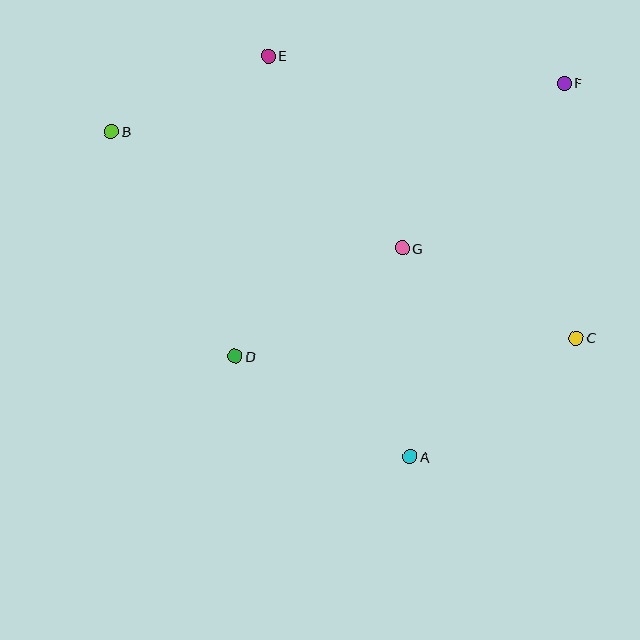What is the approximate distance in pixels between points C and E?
The distance between C and E is approximately 418 pixels.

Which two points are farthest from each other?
Points B and C are farthest from each other.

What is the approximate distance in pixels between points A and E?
The distance between A and E is approximately 425 pixels.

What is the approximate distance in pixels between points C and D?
The distance between C and D is approximately 342 pixels.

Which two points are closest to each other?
Points B and E are closest to each other.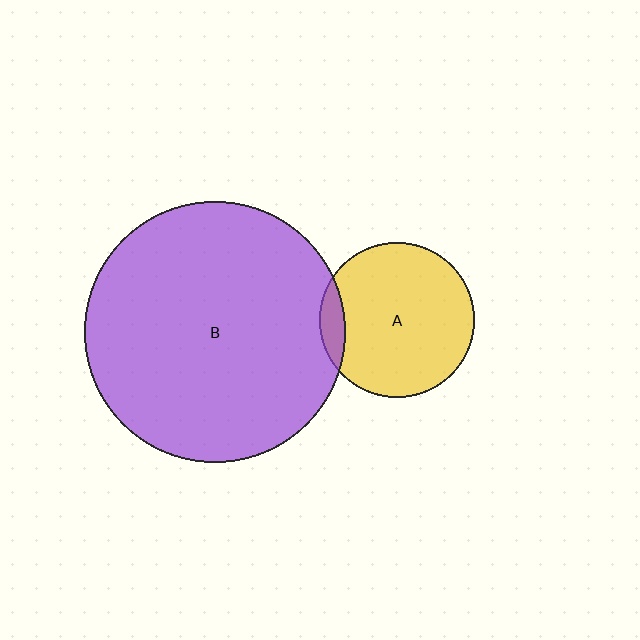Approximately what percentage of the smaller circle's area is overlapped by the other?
Approximately 10%.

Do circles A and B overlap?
Yes.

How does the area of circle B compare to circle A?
Approximately 2.8 times.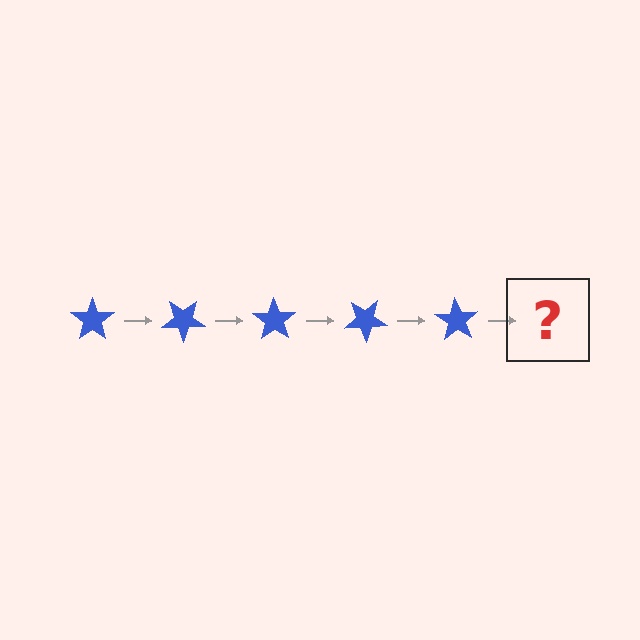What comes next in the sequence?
The next element should be a blue star rotated 175 degrees.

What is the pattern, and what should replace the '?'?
The pattern is that the star rotates 35 degrees each step. The '?' should be a blue star rotated 175 degrees.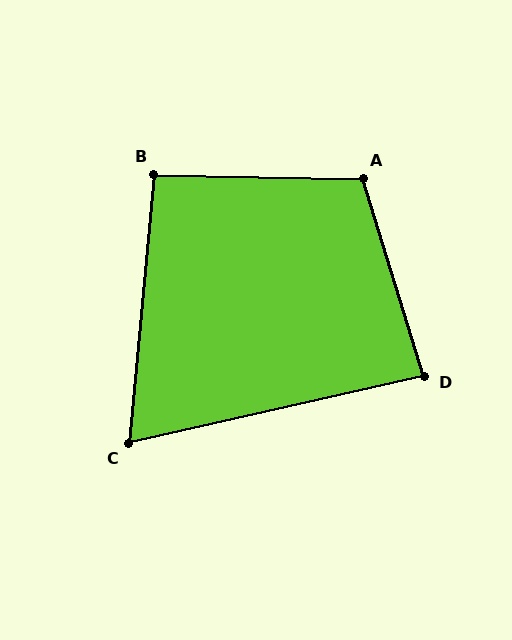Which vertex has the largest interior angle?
A, at approximately 108 degrees.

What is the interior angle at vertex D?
Approximately 86 degrees (approximately right).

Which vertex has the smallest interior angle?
C, at approximately 72 degrees.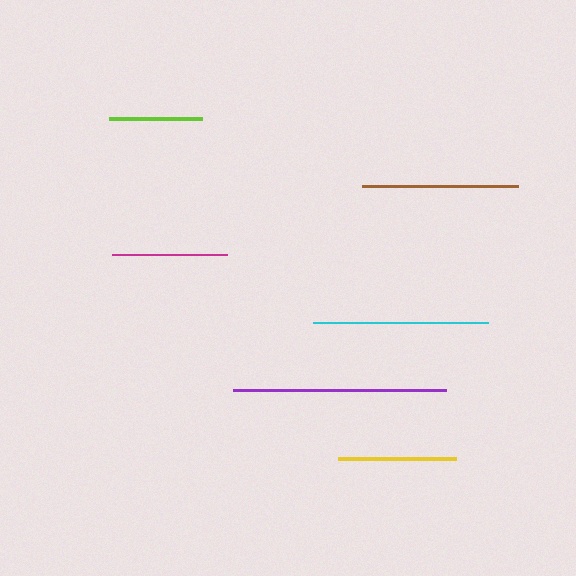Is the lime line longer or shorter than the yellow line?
The yellow line is longer than the lime line.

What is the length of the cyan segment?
The cyan segment is approximately 176 pixels long.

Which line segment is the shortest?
The lime line is the shortest at approximately 94 pixels.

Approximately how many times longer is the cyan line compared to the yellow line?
The cyan line is approximately 1.5 times the length of the yellow line.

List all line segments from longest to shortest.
From longest to shortest: purple, cyan, brown, yellow, magenta, lime.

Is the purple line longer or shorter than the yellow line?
The purple line is longer than the yellow line.